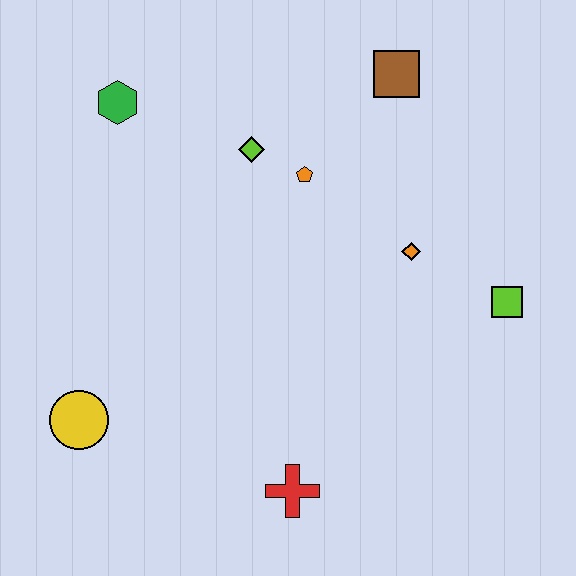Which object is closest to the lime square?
The orange diamond is closest to the lime square.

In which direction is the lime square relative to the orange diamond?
The lime square is to the right of the orange diamond.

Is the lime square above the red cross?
Yes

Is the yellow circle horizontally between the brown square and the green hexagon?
No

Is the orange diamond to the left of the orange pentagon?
No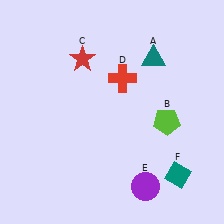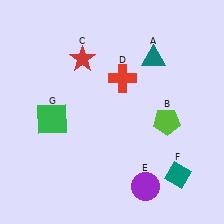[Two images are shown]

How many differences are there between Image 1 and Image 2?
There is 1 difference between the two images.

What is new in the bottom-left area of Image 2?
A green square (G) was added in the bottom-left area of Image 2.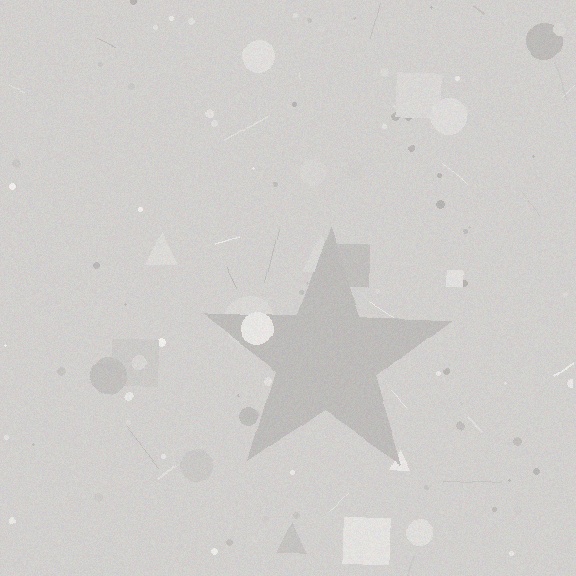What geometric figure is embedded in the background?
A star is embedded in the background.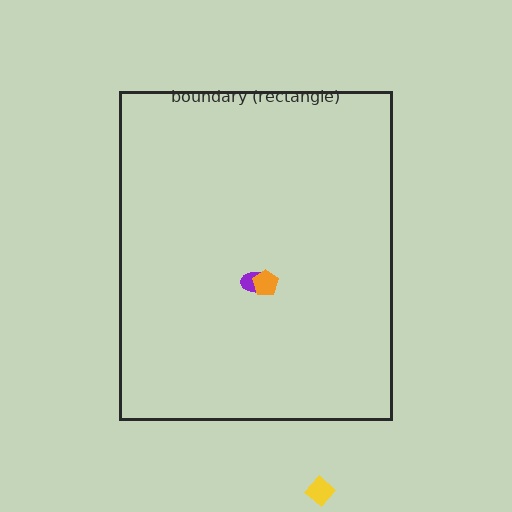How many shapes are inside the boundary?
2 inside, 1 outside.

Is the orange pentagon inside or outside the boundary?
Inside.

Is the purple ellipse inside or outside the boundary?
Inside.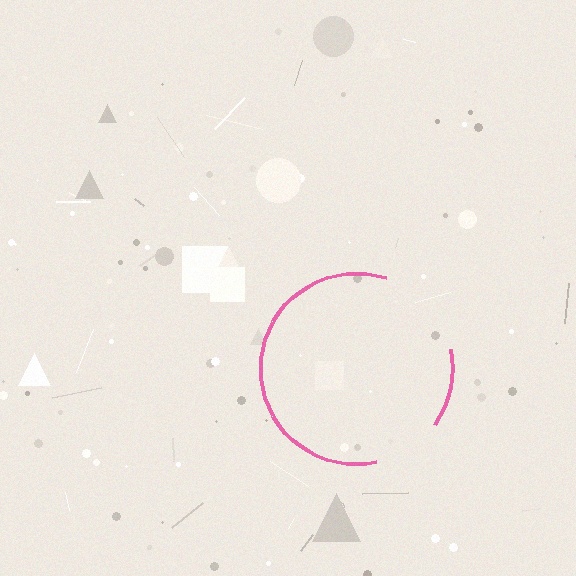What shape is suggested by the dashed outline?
The dashed outline suggests a circle.